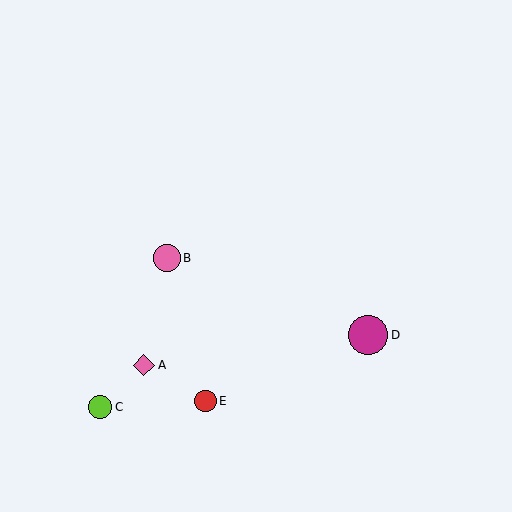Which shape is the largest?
The magenta circle (labeled D) is the largest.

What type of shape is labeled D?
Shape D is a magenta circle.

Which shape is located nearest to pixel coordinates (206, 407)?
The red circle (labeled E) at (206, 401) is nearest to that location.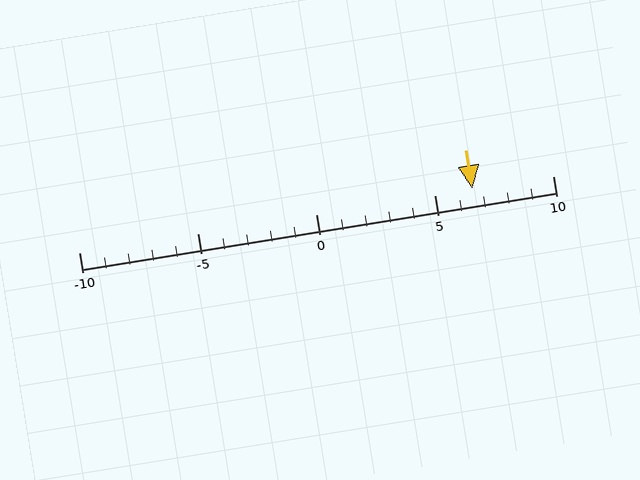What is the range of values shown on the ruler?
The ruler shows values from -10 to 10.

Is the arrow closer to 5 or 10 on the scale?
The arrow is closer to 5.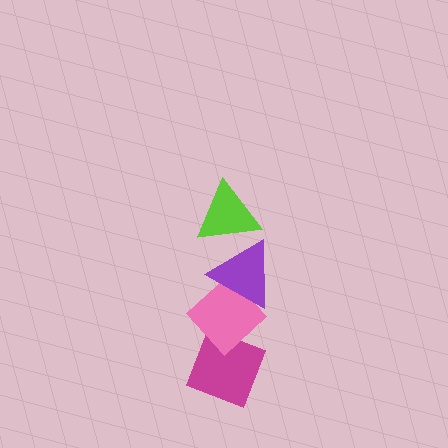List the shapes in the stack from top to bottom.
From top to bottom: the lime triangle, the purple triangle, the pink diamond, the magenta diamond.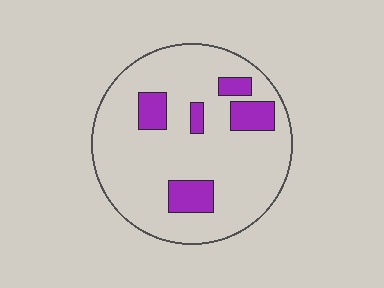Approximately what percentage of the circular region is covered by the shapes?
Approximately 15%.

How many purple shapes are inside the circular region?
5.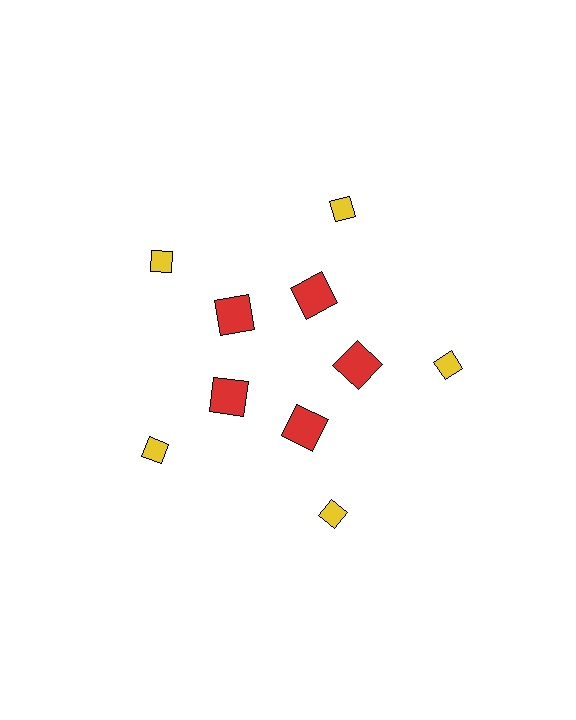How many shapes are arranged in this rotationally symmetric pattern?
There are 10 shapes, arranged in 5 groups of 2.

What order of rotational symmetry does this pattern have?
This pattern has 5-fold rotational symmetry.